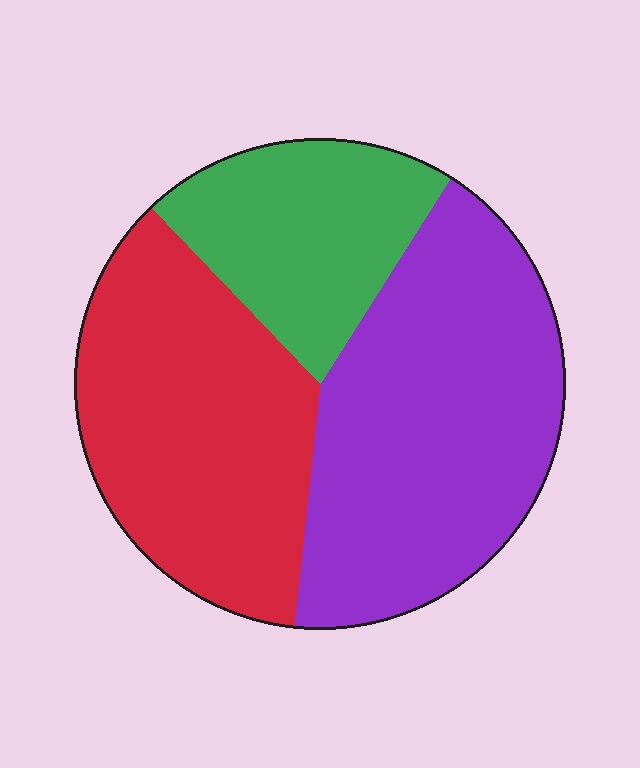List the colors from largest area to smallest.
From largest to smallest: purple, red, green.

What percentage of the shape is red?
Red takes up about three eighths (3/8) of the shape.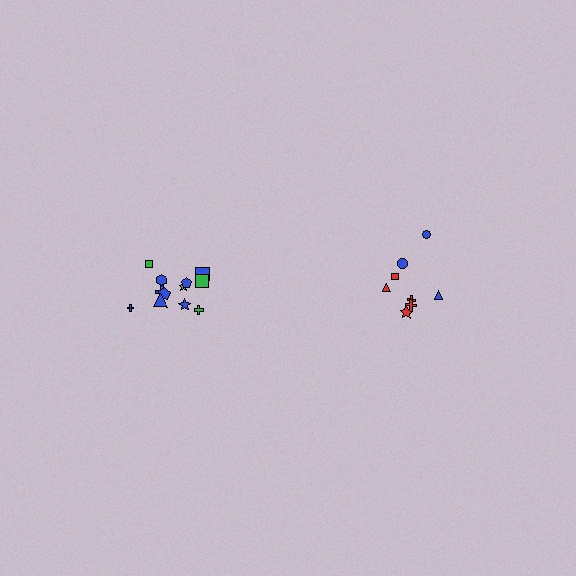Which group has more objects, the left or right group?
The left group.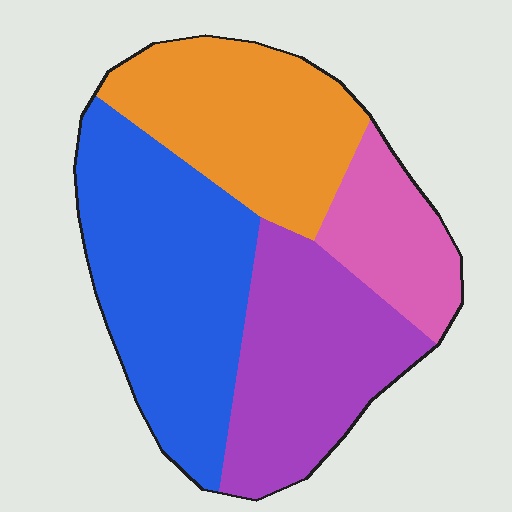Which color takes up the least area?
Pink, at roughly 15%.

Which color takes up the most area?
Blue, at roughly 35%.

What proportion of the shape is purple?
Purple covers about 25% of the shape.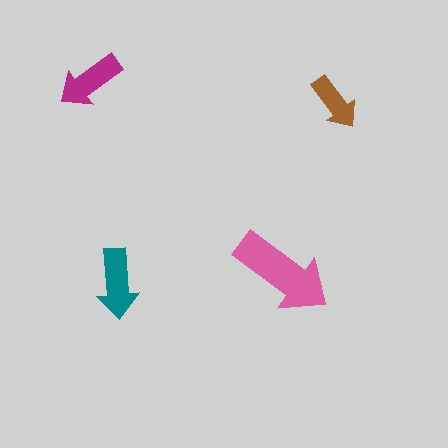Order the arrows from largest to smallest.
the pink one, the teal one, the magenta one, the brown one.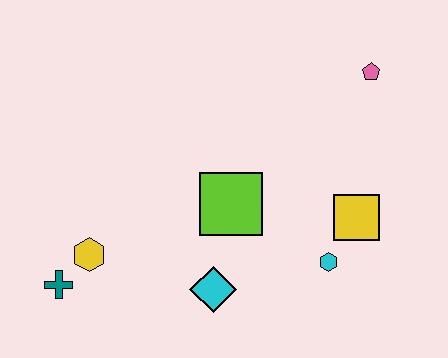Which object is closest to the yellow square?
The cyan hexagon is closest to the yellow square.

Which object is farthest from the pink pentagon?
The teal cross is farthest from the pink pentagon.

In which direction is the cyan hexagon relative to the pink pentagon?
The cyan hexagon is below the pink pentagon.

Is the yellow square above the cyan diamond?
Yes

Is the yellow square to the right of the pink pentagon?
No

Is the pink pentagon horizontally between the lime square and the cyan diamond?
No